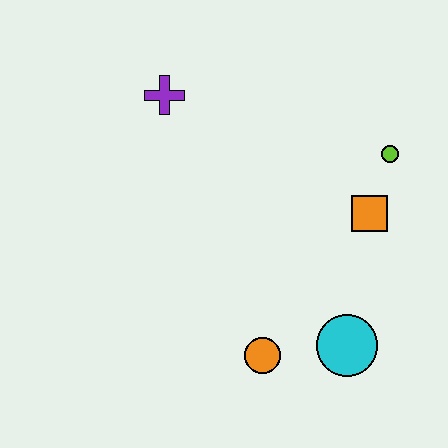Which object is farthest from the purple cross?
The cyan circle is farthest from the purple cross.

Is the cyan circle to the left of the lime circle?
Yes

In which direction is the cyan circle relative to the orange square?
The cyan circle is below the orange square.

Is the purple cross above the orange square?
Yes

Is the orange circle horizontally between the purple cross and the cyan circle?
Yes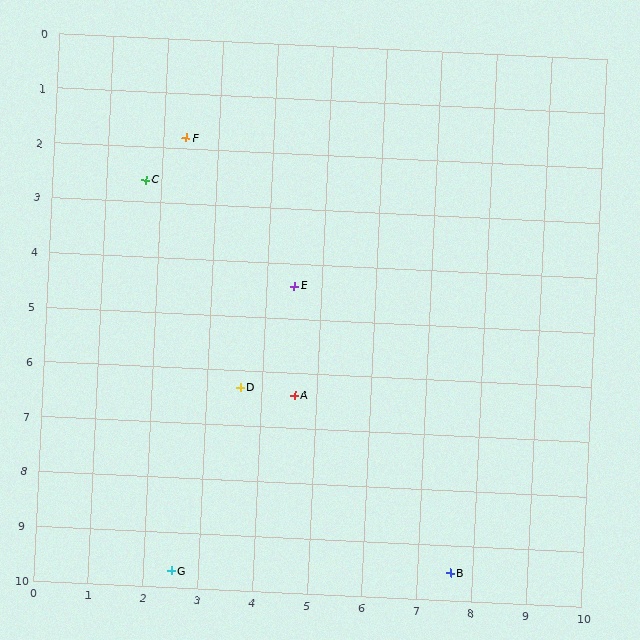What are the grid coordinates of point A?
Point A is at approximately (4.6, 6.4).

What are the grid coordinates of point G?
Point G is at approximately (2.5, 9.7).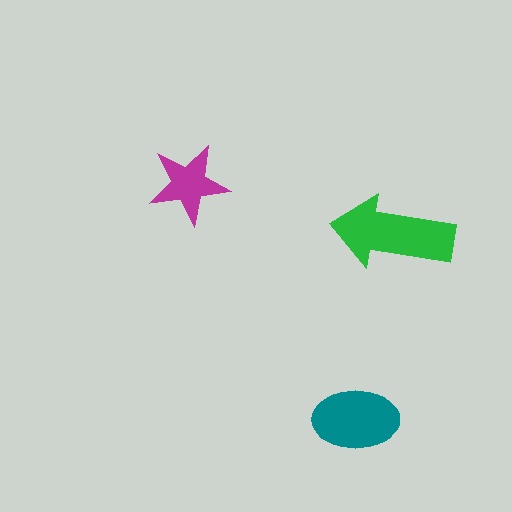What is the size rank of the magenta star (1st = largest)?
3rd.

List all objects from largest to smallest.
The green arrow, the teal ellipse, the magenta star.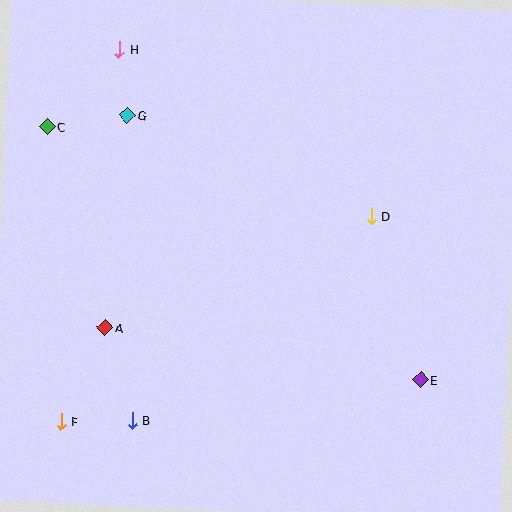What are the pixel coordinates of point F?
Point F is at (61, 422).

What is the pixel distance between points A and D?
The distance between A and D is 289 pixels.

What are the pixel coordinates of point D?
Point D is at (371, 216).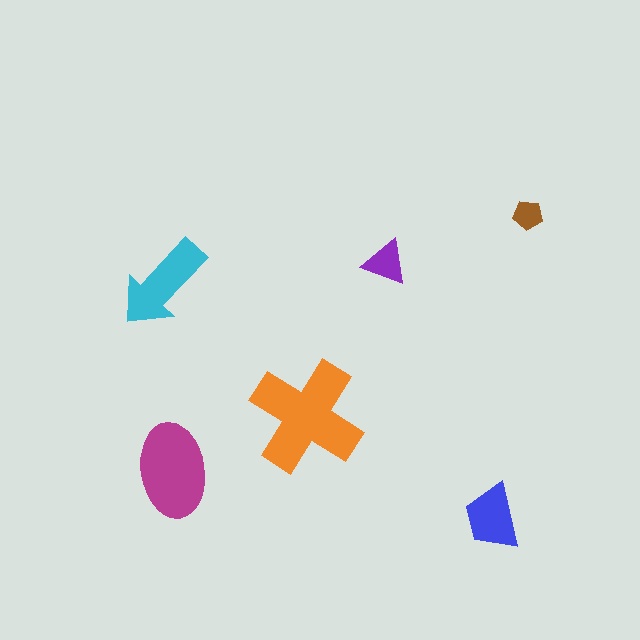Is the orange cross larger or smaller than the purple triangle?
Larger.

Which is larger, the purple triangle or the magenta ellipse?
The magenta ellipse.